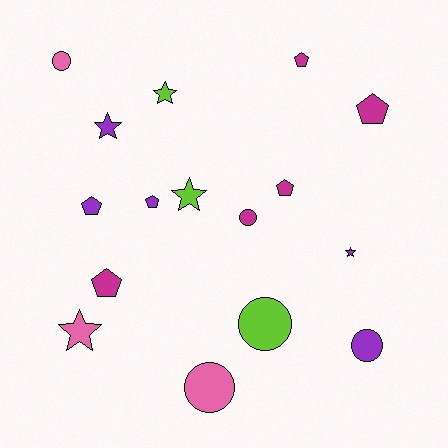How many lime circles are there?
There is 1 lime circle.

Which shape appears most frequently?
Pentagon, with 6 objects.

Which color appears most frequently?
Purple, with 5 objects.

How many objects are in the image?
There are 16 objects.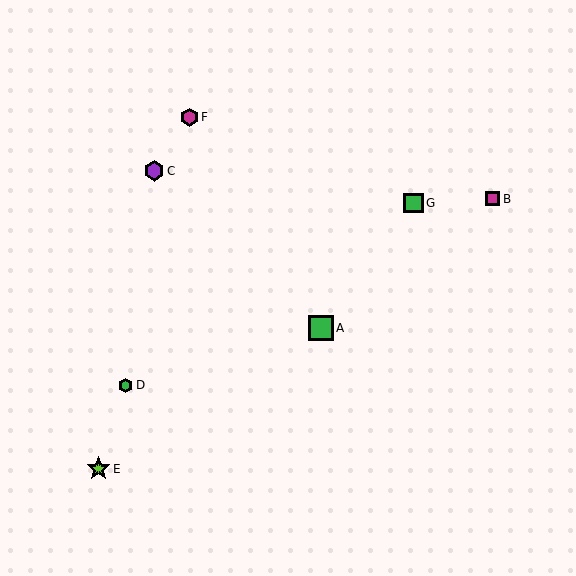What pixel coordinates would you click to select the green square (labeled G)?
Click at (414, 203) to select the green square G.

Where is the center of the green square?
The center of the green square is at (321, 328).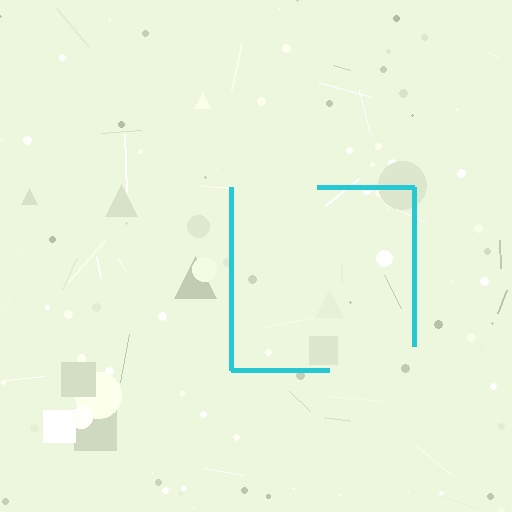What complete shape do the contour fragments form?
The contour fragments form a square.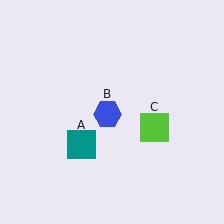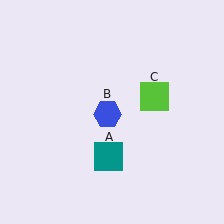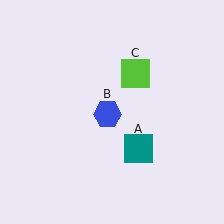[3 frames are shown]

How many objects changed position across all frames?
2 objects changed position: teal square (object A), lime square (object C).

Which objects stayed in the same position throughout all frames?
Blue hexagon (object B) remained stationary.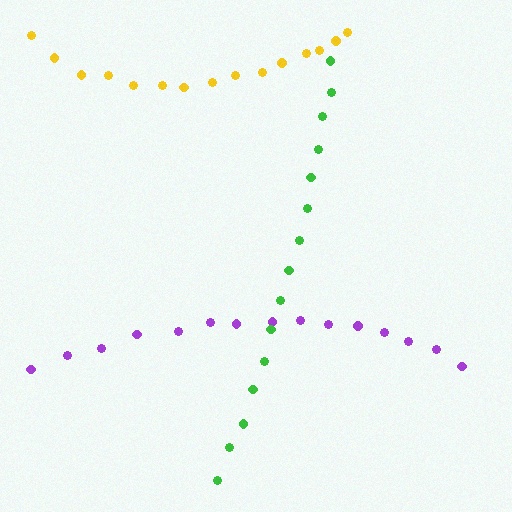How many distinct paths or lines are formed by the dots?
There are 3 distinct paths.